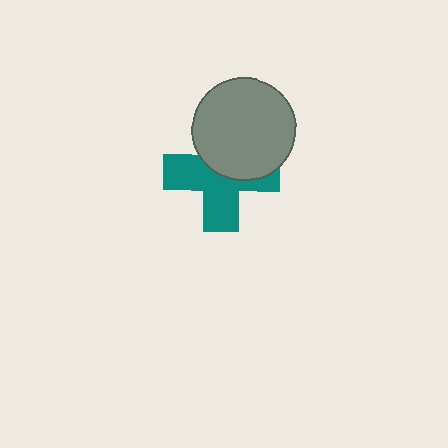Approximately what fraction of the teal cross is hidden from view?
Roughly 43% of the teal cross is hidden behind the gray circle.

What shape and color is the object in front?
The object in front is a gray circle.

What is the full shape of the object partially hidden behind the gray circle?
The partially hidden object is a teal cross.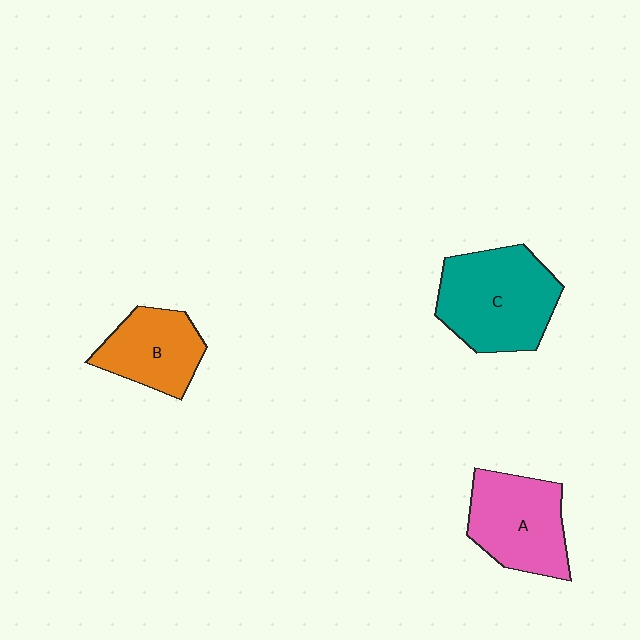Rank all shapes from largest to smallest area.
From largest to smallest: C (teal), A (pink), B (orange).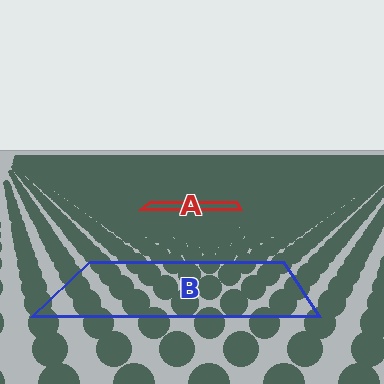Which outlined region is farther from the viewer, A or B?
Region A is farther from the viewer — the texture elements inside it appear smaller and more densely packed.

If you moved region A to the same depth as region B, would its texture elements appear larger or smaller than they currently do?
They would appear larger. At a closer depth, the same texture elements are projected at a bigger on-screen size.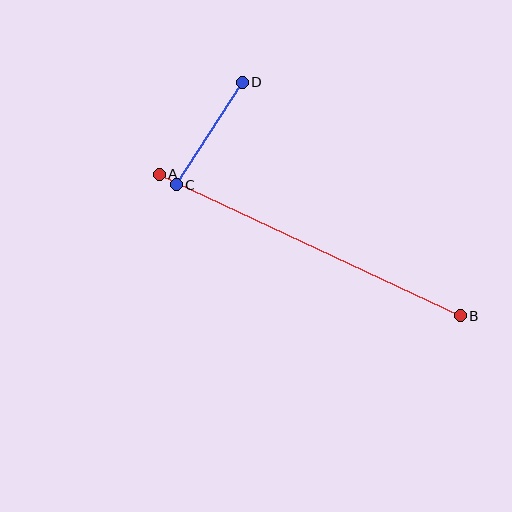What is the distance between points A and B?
The distance is approximately 333 pixels.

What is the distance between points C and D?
The distance is approximately 122 pixels.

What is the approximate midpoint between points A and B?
The midpoint is at approximately (310, 245) pixels.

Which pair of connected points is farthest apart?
Points A and B are farthest apart.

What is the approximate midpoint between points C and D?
The midpoint is at approximately (209, 134) pixels.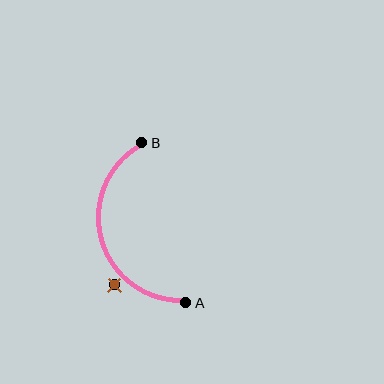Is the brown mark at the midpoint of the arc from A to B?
No — the brown mark does not lie on the arc at all. It sits slightly outside the curve.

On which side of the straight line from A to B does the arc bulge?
The arc bulges to the left of the straight line connecting A and B.